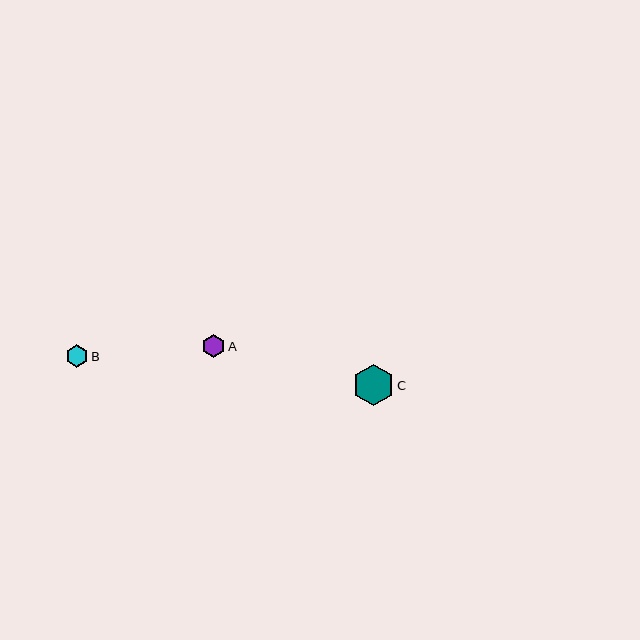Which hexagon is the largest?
Hexagon C is the largest with a size of approximately 41 pixels.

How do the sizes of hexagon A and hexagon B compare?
Hexagon A and hexagon B are approximately the same size.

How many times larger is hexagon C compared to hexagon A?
Hexagon C is approximately 1.8 times the size of hexagon A.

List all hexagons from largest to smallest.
From largest to smallest: C, A, B.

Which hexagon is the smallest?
Hexagon B is the smallest with a size of approximately 22 pixels.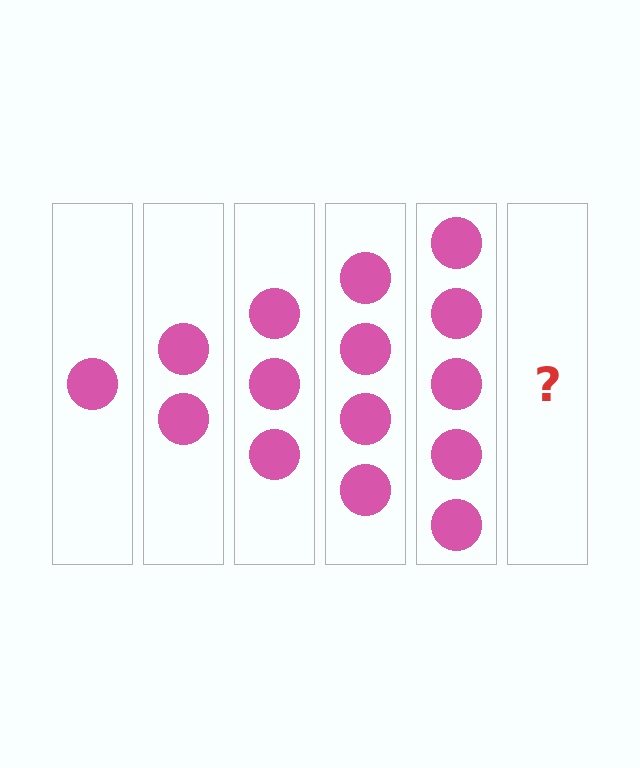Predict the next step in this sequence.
The next step is 6 circles.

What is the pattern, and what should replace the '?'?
The pattern is that each step adds one more circle. The '?' should be 6 circles.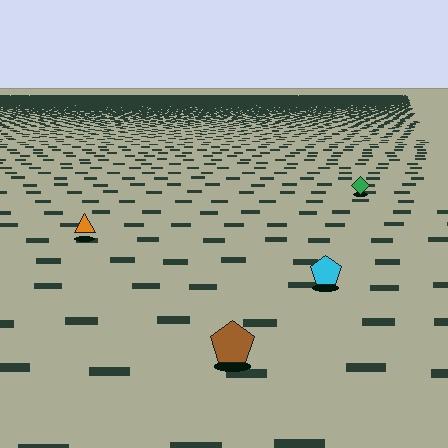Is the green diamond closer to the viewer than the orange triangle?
No. The orange triangle is closer — you can tell from the texture gradient: the ground texture is coarser near it.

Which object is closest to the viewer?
The brown pentagon is closest. The texture marks near it are larger and more spread out.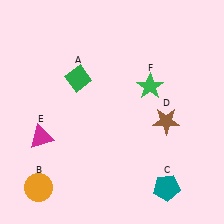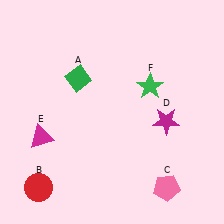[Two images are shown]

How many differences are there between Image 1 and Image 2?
There are 3 differences between the two images.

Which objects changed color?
B changed from orange to red. C changed from teal to pink. D changed from brown to magenta.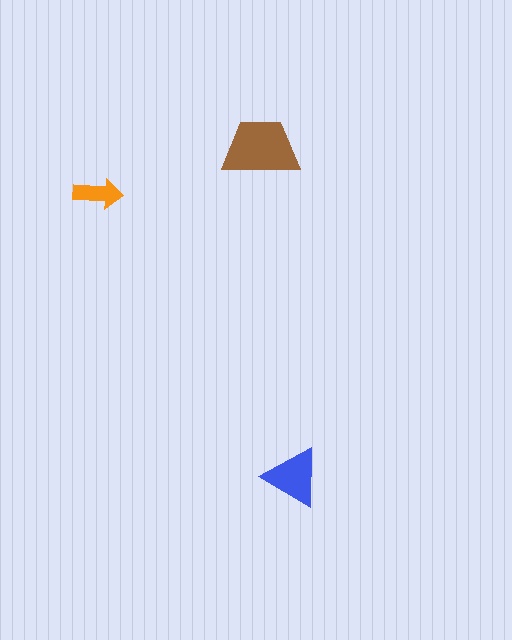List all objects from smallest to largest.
The orange arrow, the blue triangle, the brown trapezoid.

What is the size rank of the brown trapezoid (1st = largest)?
1st.